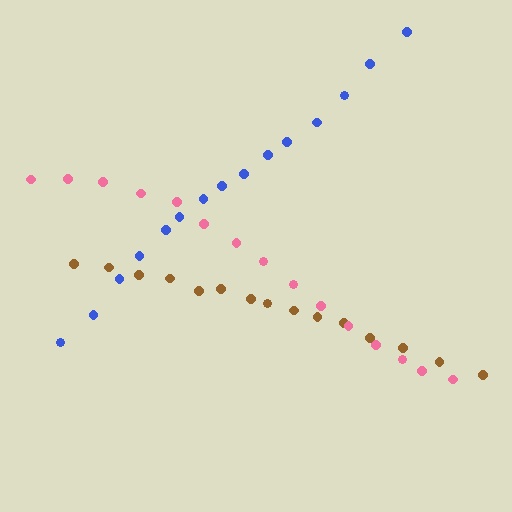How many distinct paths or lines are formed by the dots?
There are 3 distinct paths.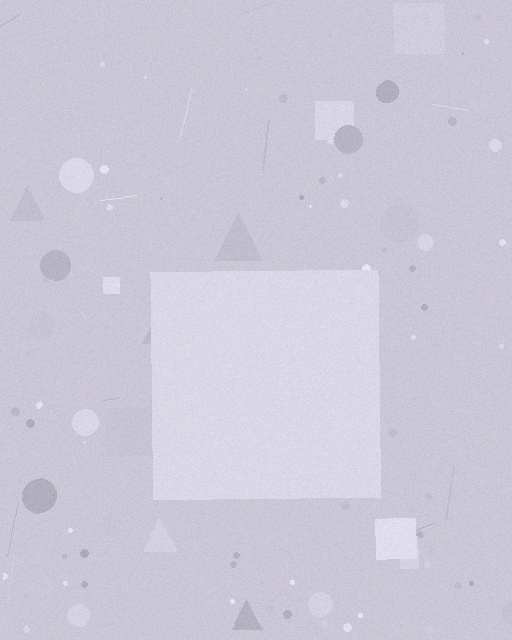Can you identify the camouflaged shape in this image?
The camouflaged shape is a square.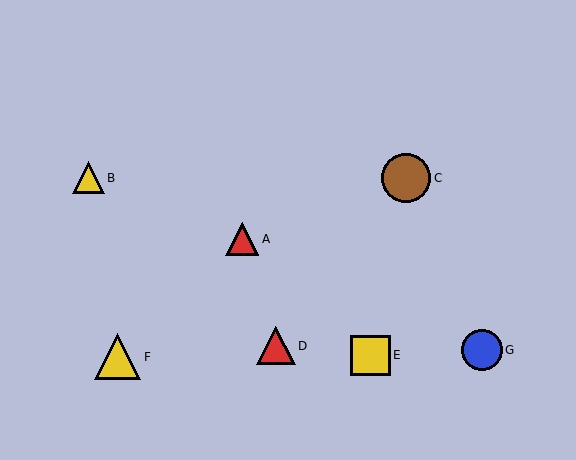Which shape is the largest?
The brown circle (labeled C) is the largest.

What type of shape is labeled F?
Shape F is a yellow triangle.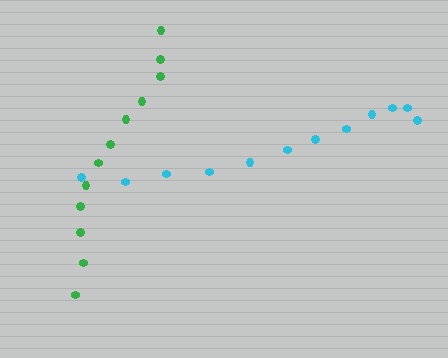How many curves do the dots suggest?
There are 2 distinct paths.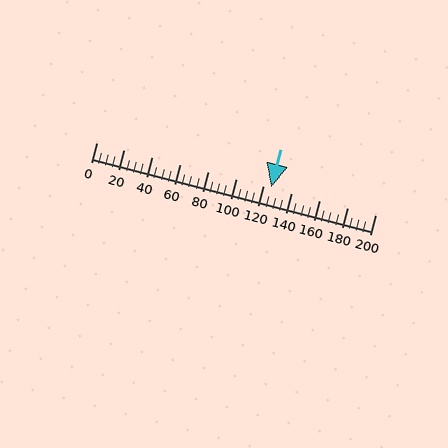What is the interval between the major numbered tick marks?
The major tick marks are spaced 20 units apart.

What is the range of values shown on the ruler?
The ruler shows values from 0 to 200.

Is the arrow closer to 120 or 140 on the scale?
The arrow is closer to 120.